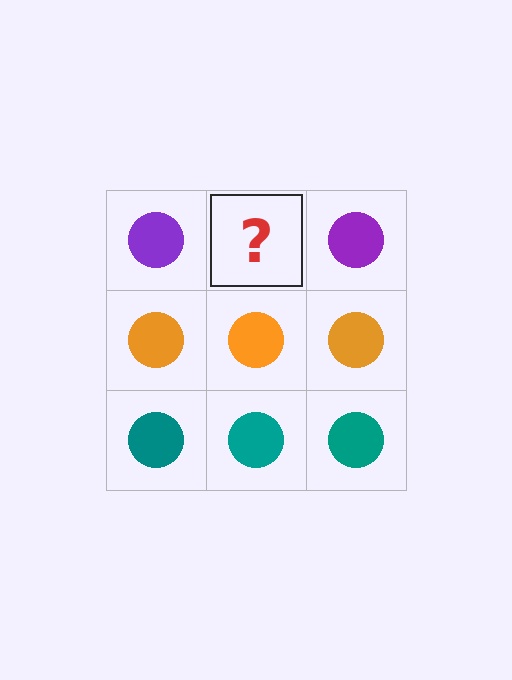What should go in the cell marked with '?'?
The missing cell should contain a purple circle.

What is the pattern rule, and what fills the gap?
The rule is that each row has a consistent color. The gap should be filled with a purple circle.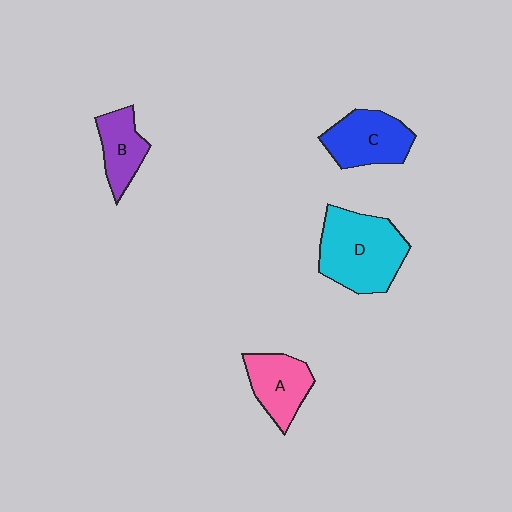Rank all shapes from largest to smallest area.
From largest to smallest: D (cyan), C (blue), A (pink), B (purple).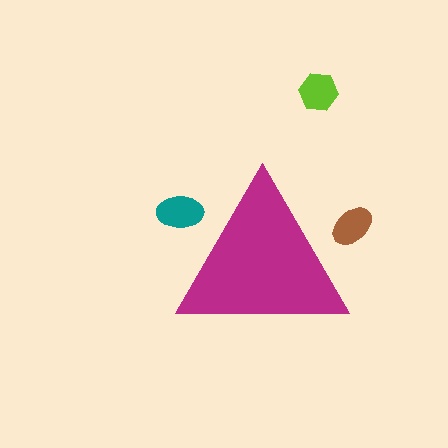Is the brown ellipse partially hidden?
Yes, the brown ellipse is partially hidden behind the magenta triangle.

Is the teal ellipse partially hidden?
Yes, the teal ellipse is partially hidden behind the magenta triangle.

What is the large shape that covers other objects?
A magenta triangle.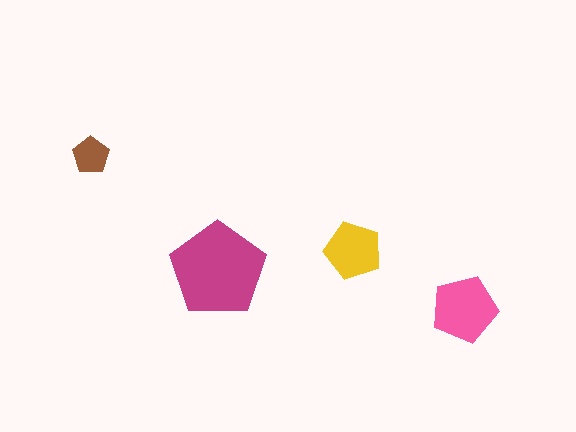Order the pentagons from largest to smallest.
the magenta one, the pink one, the yellow one, the brown one.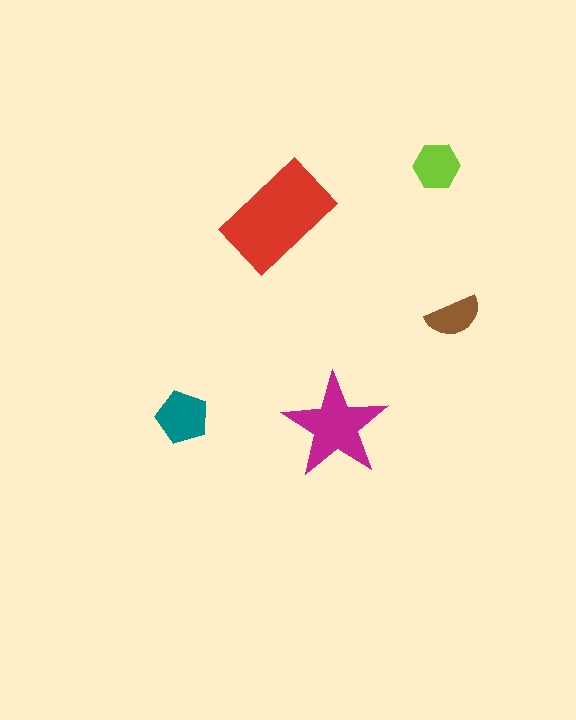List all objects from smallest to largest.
The brown semicircle, the lime hexagon, the teal pentagon, the magenta star, the red rectangle.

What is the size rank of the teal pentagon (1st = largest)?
3rd.